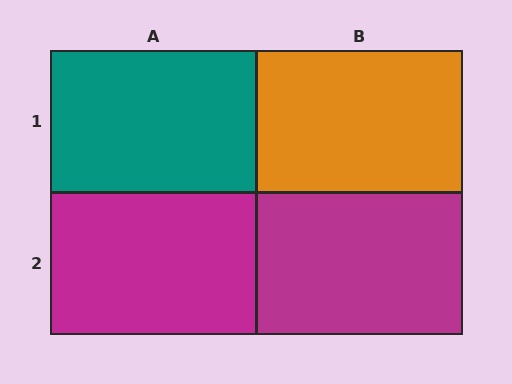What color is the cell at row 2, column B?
Magenta.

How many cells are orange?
1 cell is orange.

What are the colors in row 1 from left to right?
Teal, orange.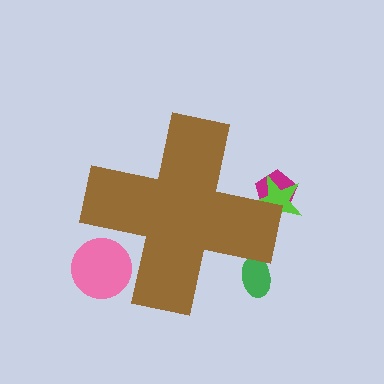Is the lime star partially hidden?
Yes, the lime star is partially hidden behind the brown cross.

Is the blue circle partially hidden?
Yes, the blue circle is partially hidden behind the brown cross.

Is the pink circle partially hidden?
Yes, the pink circle is partially hidden behind the brown cross.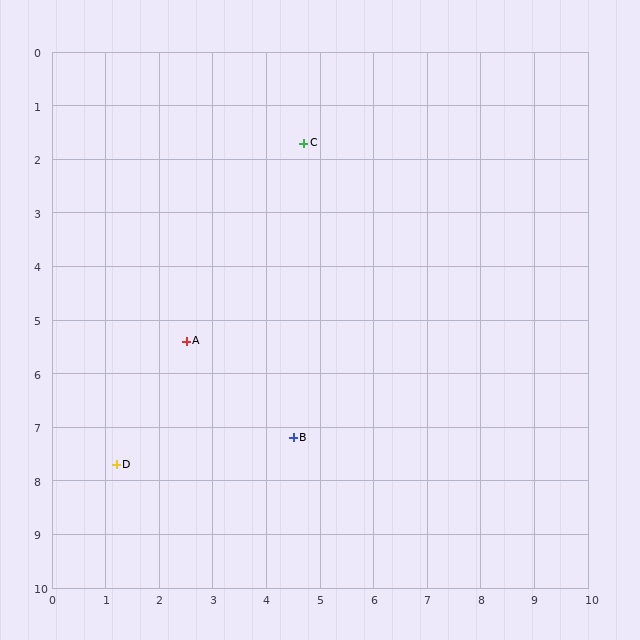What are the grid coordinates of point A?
Point A is at approximately (2.5, 5.4).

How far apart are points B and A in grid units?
Points B and A are about 2.7 grid units apart.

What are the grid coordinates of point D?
Point D is at approximately (1.2, 7.7).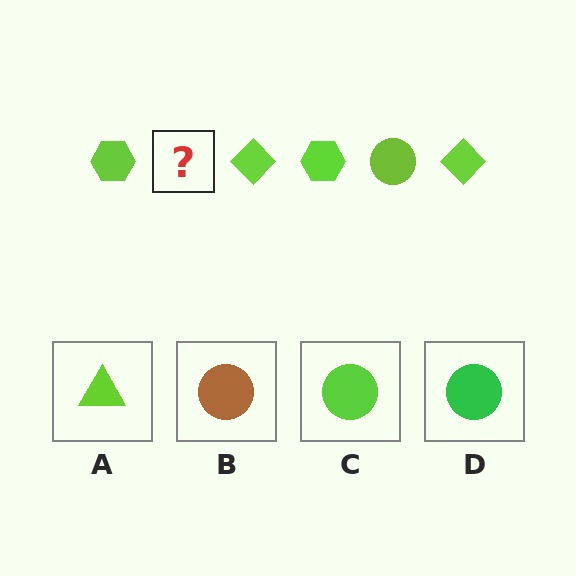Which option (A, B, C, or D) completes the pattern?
C.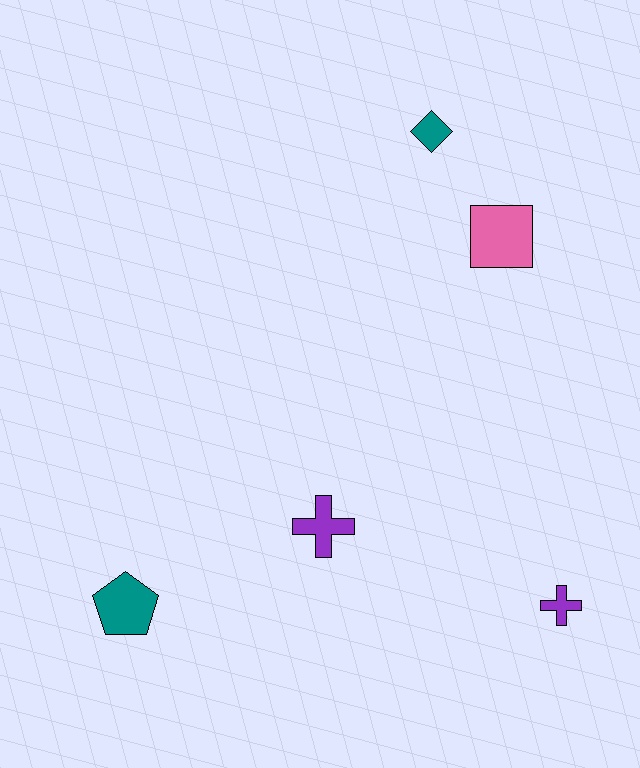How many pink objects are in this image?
There is 1 pink object.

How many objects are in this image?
There are 5 objects.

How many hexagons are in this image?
There are no hexagons.